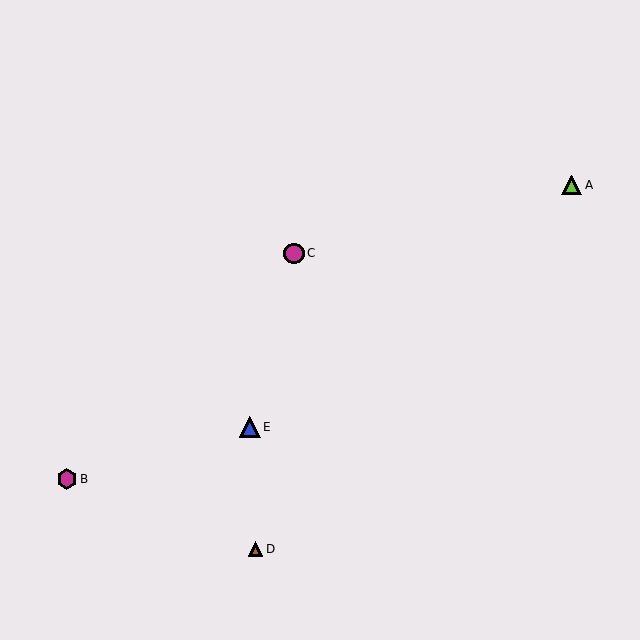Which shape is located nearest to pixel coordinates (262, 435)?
The blue triangle (labeled E) at (250, 427) is nearest to that location.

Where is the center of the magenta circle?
The center of the magenta circle is at (294, 253).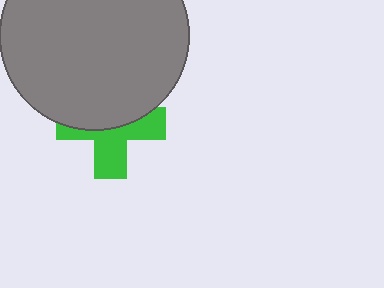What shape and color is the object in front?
The object in front is a gray circle.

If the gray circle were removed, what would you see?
You would see the complete green cross.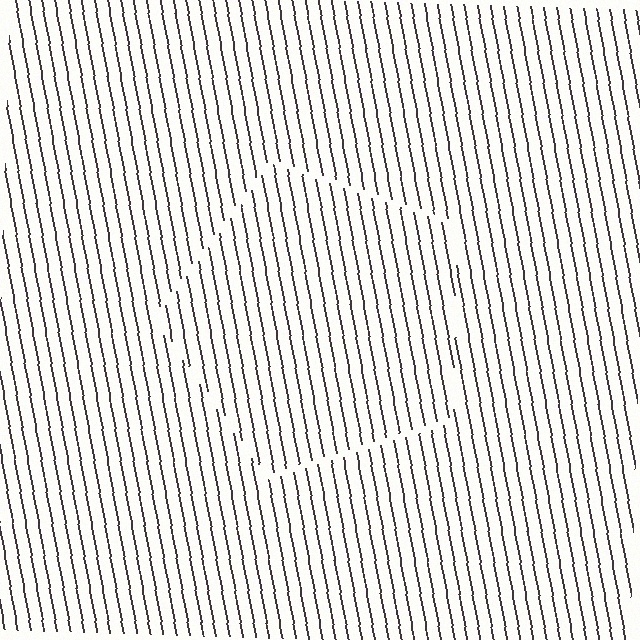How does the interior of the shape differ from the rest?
The interior of the shape contains the same grating, shifted by half a period — the contour is defined by the phase discontinuity where line-ends from the inner and outer gratings abut.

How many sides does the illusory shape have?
5 sides — the line-ends trace a pentagon.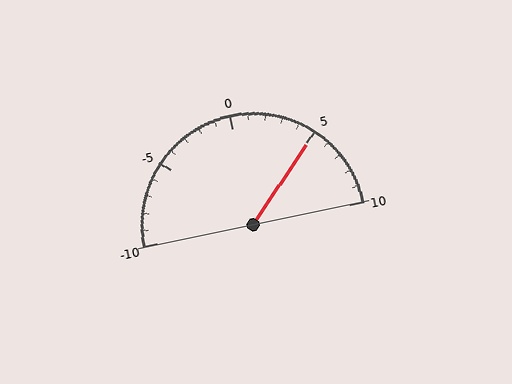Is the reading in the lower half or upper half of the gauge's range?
The reading is in the upper half of the range (-10 to 10).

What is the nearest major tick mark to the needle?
The nearest major tick mark is 5.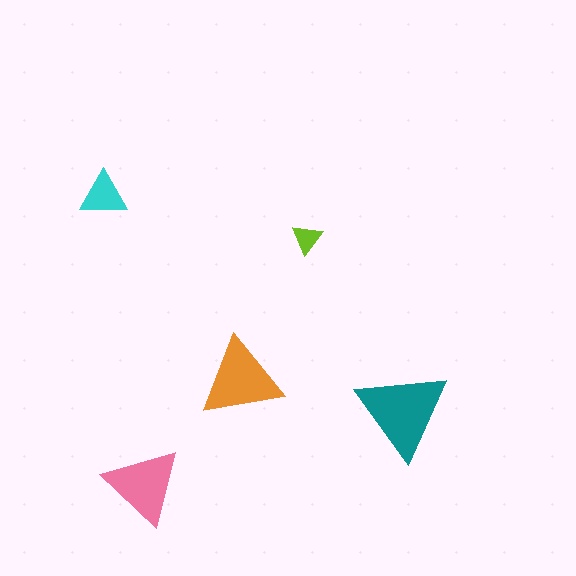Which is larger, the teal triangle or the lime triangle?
The teal one.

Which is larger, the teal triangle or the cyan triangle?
The teal one.